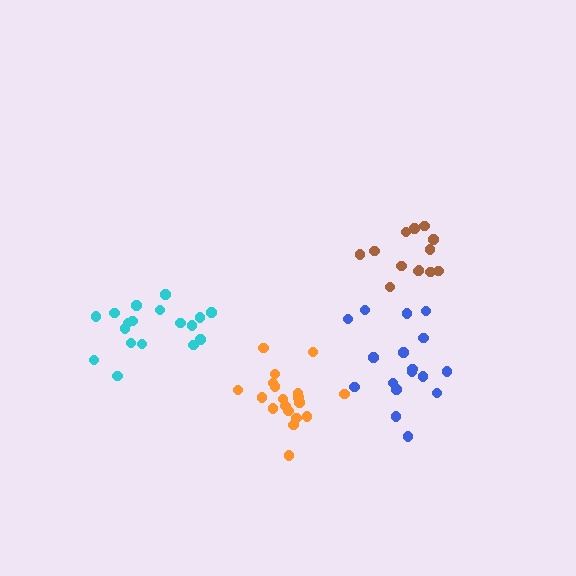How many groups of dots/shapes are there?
There are 4 groups.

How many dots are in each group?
Group 1: 13 dots, Group 2: 18 dots, Group 3: 17 dots, Group 4: 19 dots (67 total).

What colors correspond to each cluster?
The clusters are colored: brown, cyan, blue, orange.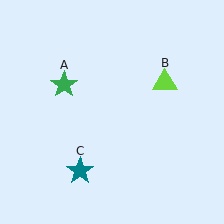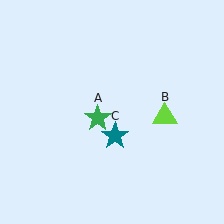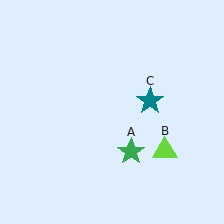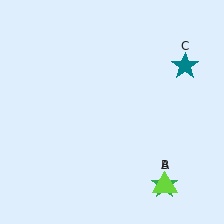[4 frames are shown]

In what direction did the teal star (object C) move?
The teal star (object C) moved up and to the right.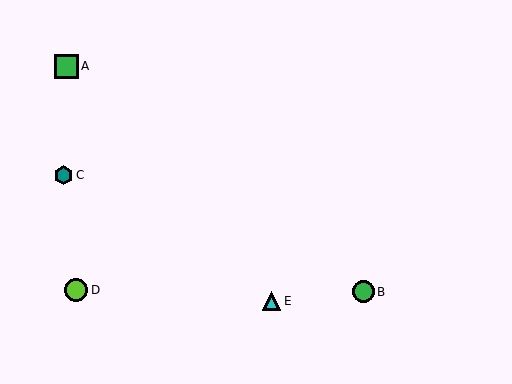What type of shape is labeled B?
Shape B is a green circle.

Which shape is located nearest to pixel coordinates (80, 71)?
The green square (labeled A) at (66, 67) is nearest to that location.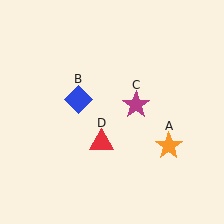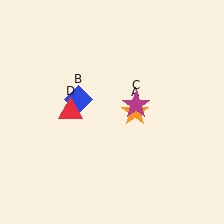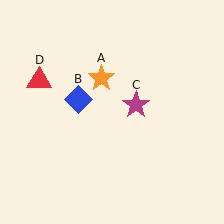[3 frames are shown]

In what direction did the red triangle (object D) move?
The red triangle (object D) moved up and to the left.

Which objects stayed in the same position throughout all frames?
Blue diamond (object B) and magenta star (object C) remained stationary.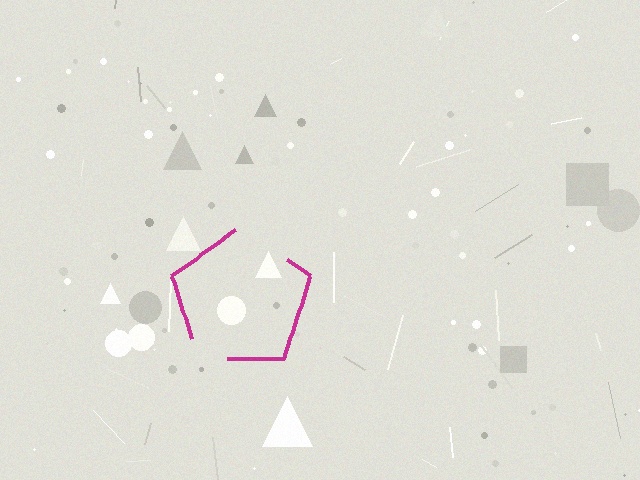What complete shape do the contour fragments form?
The contour fragments form a pentagon.